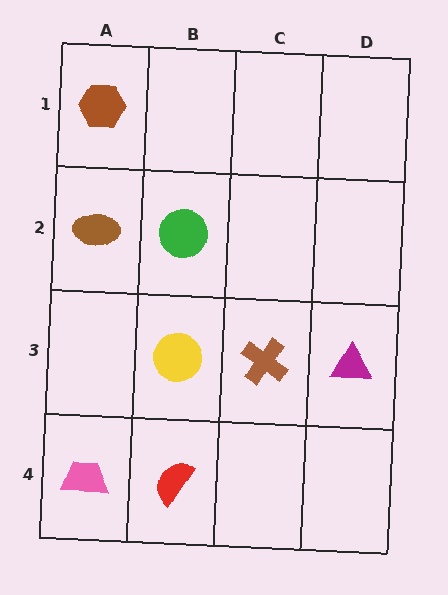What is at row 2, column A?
A brown ellipse.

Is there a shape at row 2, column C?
No, that cell is empty.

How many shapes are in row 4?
2 shapes.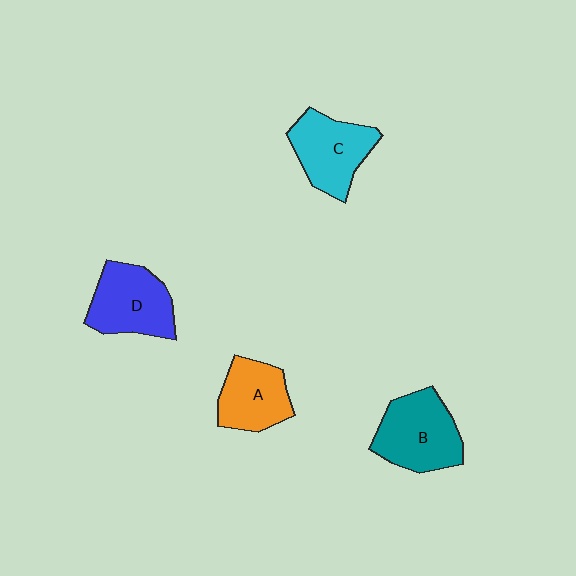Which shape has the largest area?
Shape B (teal).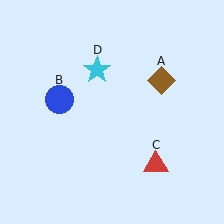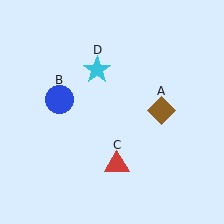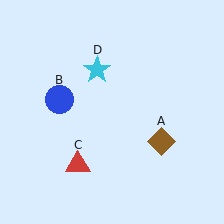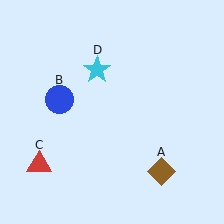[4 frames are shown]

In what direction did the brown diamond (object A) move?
The brown diamond (object A) moved down.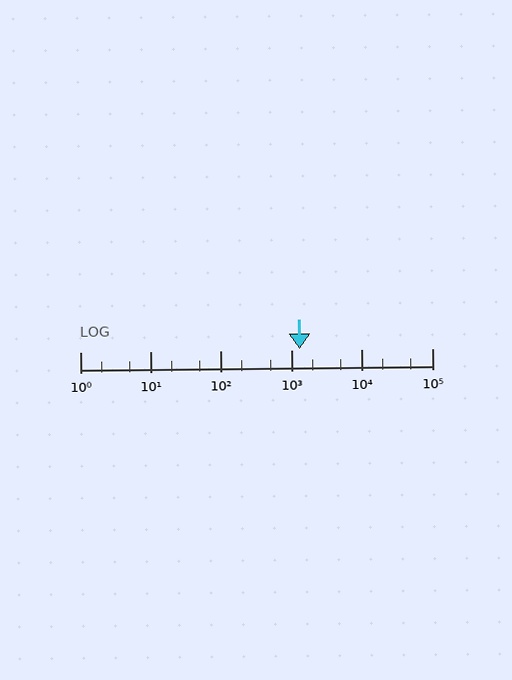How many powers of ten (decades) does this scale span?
The scale spans 5 decades, from 1 to 100000.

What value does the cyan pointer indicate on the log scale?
The pointer indicates approximately 1300.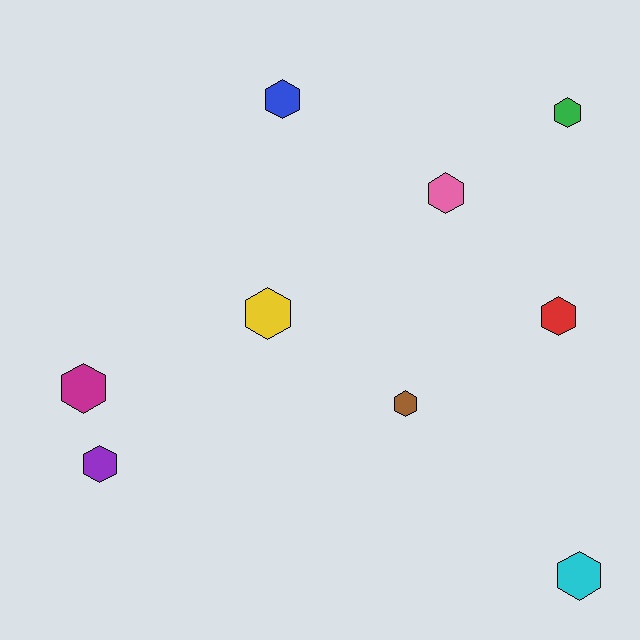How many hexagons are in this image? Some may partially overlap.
There are 9 hexagons.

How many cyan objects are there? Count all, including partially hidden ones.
There is 1 cyan object.